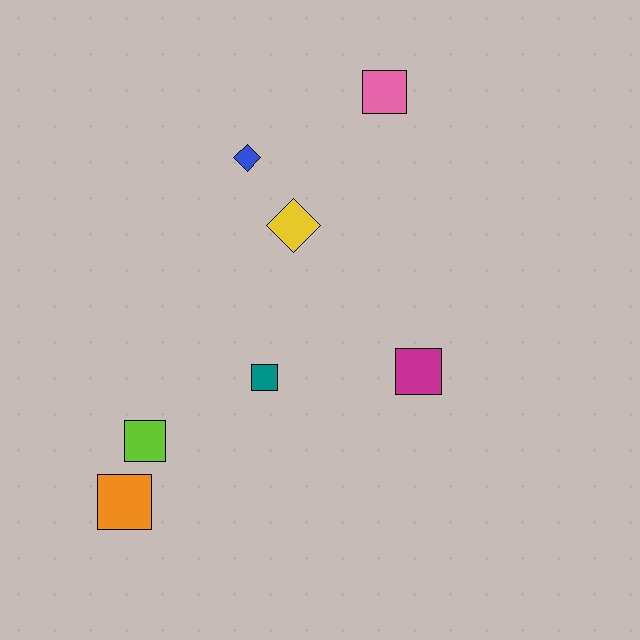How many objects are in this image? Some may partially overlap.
There are 7 objects.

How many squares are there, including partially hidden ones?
There are 5 squares.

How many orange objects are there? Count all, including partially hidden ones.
There is 1 orange object.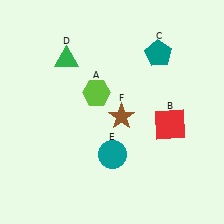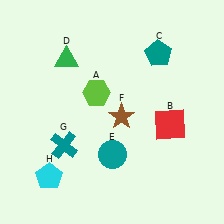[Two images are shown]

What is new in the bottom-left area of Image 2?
A teal cross (G) was added in the bottom-left area of Image 2.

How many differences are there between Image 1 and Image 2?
There are 2 differences between the two images.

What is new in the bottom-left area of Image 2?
A cyan pentagon (H) was added in the bottom-left area of Image 2.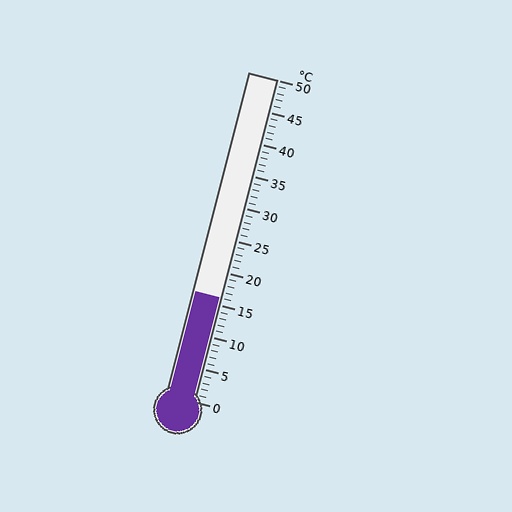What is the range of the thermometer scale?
The thermometer scale ranges from 0°C to 50°C.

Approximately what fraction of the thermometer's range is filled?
The thermometer is filled to approximately 30% of its range.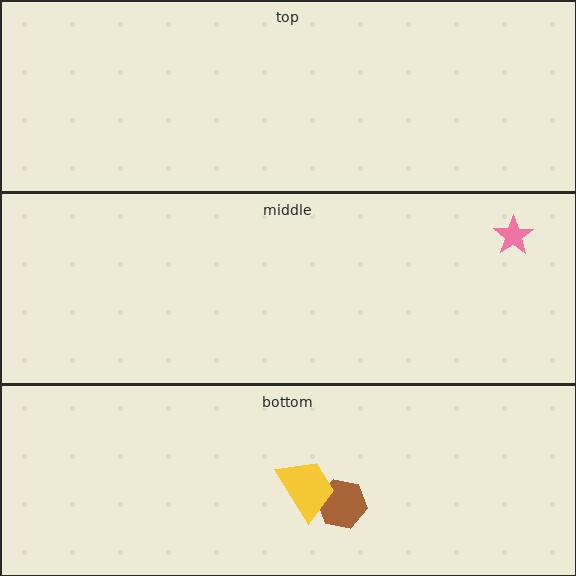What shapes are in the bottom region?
The brown hexagon, the yellow trapezoid.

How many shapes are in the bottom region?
2.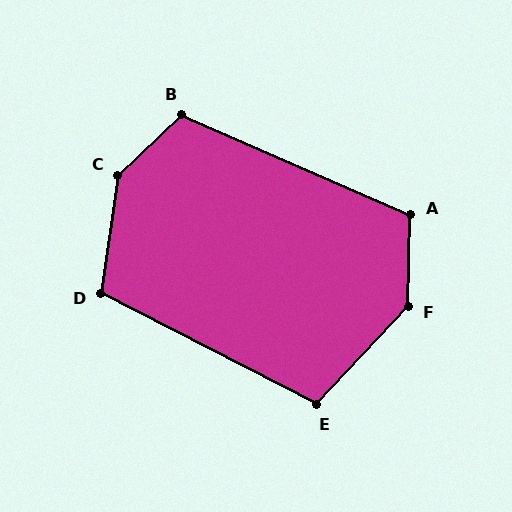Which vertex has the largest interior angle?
C, at approximately 142 degrees.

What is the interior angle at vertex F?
Approximately 139 degrees (obtuse).